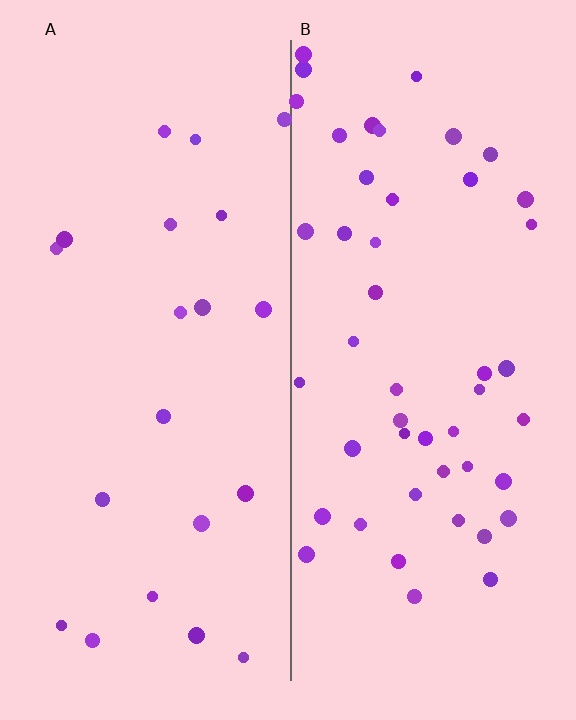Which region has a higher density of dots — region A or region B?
B (the right).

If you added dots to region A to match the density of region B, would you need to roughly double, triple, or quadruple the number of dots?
Approximately double.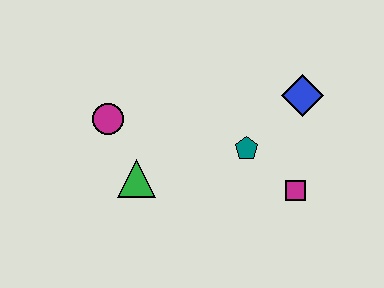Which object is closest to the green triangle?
The magenta circle is closest to the green triangle.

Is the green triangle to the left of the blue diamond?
Yes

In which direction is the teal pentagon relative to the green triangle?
The teal pentagon is to the right of the green triangle.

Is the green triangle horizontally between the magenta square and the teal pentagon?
No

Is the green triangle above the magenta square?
Yes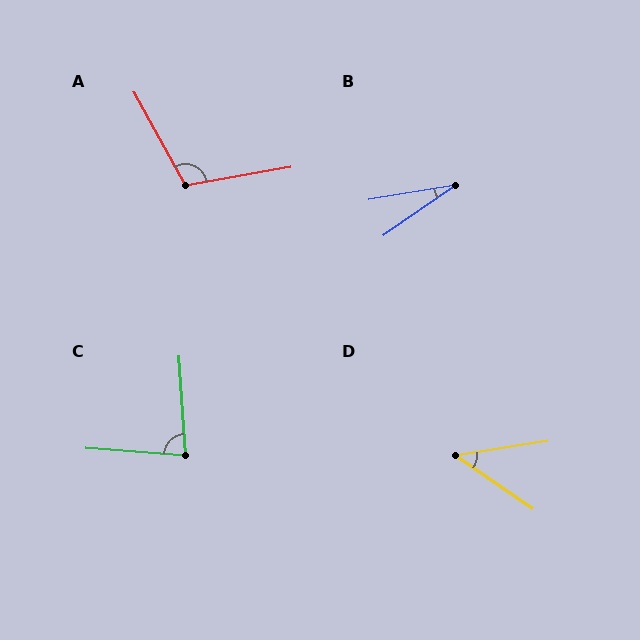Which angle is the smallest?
B, at approximately 25 degrees.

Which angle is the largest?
A, at approximately 109 degrees.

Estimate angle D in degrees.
Approximately 43 degrees.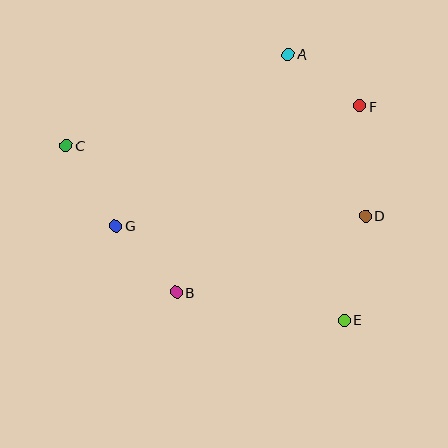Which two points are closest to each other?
Points A and F are closest to each other.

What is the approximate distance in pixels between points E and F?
The distance between E and F is approximately 215 pixels.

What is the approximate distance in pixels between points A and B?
The distance between A and B is approximately 263 pixels.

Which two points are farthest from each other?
Points C and E are farthest from each other.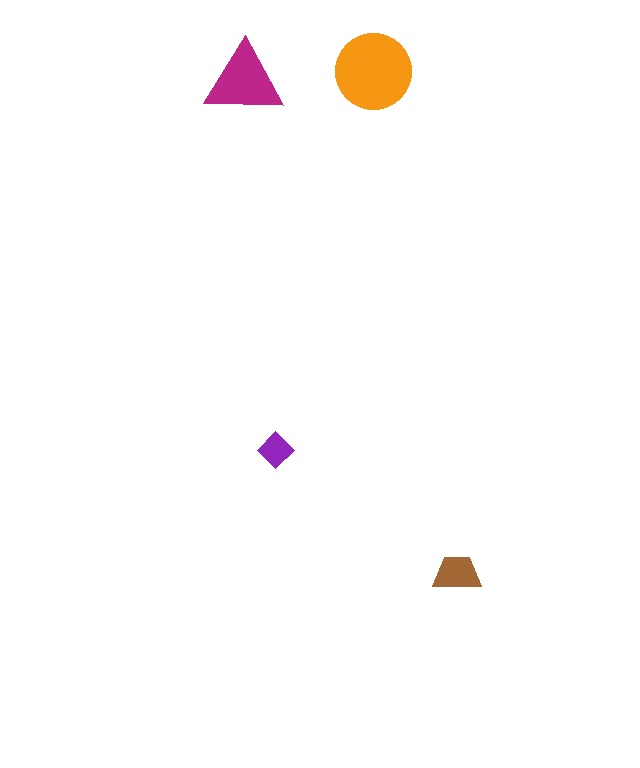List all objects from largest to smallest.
The orange circle, the magenta triangle, the brown trapezoid, the purple diamond.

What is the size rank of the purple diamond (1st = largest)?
4th.